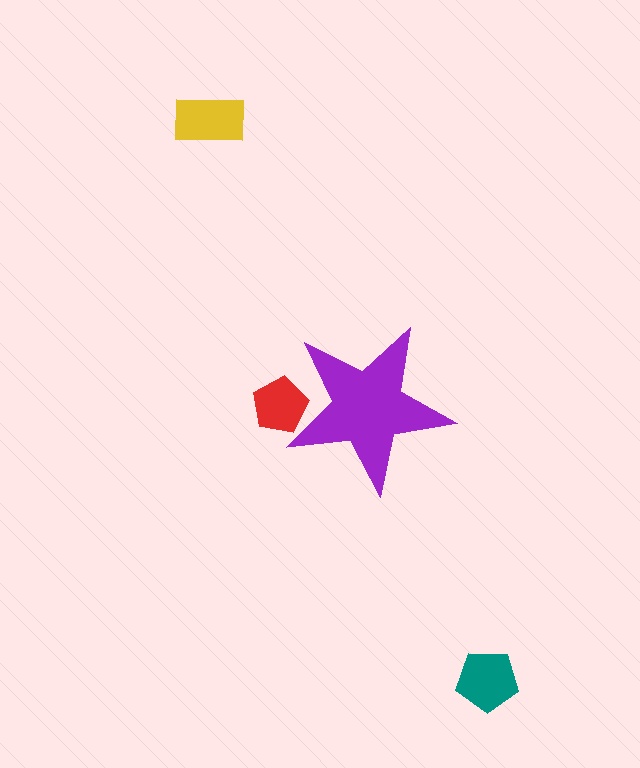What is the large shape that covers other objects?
A purple star.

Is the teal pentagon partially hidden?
No, the teal pentagon is fully visible.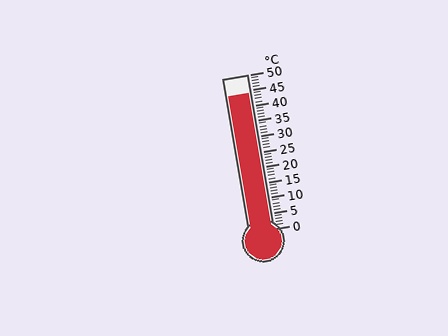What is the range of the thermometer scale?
The thermometer scale ranges from 0°C to 50°C.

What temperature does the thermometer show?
The thermometer shows approximately 44°C.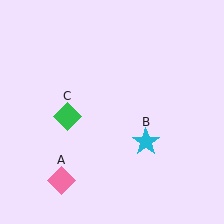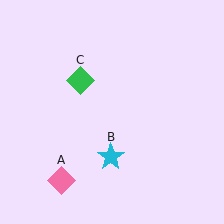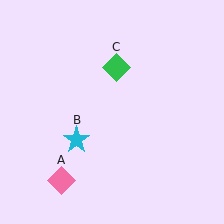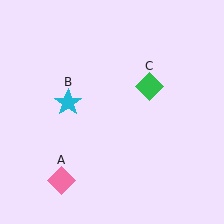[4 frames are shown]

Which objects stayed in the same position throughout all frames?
Pink diamond (object A) remained stationary.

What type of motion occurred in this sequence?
The cyan star (object B), green diamond (object C) rotated clockwise around the center of the scene.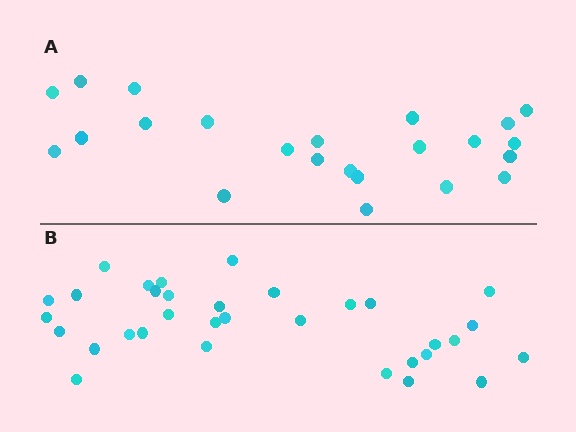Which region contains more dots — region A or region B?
Region B (the bottom region) has more dots.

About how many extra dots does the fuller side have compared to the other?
Region B has roughly 10 or so more dots than region A.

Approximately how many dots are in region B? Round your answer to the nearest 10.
About 30 dots. (The exact count is 33, which rounds to 30.)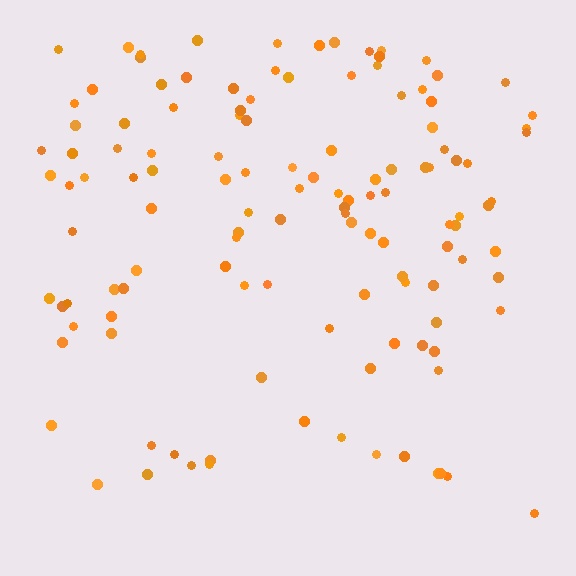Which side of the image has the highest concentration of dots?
The top.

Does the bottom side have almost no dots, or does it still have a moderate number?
Still a moderate number, just noticeably fewer than the top.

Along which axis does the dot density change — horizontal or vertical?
Vertical.